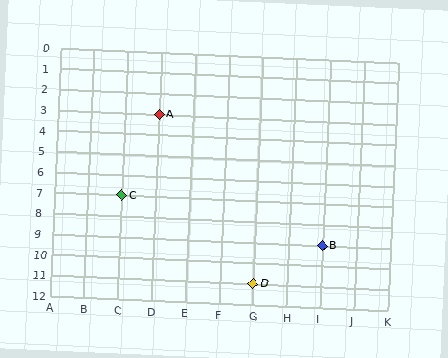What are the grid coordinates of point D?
Point D is at grid coordinates (G, 11).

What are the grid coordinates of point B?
Point B is at grid coordinates (I, 9).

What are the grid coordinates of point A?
Point A is at grid coordinates (D, 3).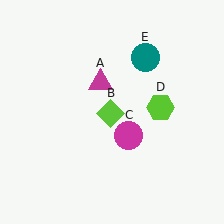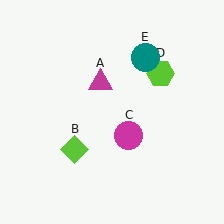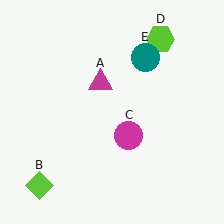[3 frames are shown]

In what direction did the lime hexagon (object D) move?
The lime hexagon (object D) moved up.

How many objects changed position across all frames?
2 objects changed position: lime diamond (object B), lime hexagon (object D).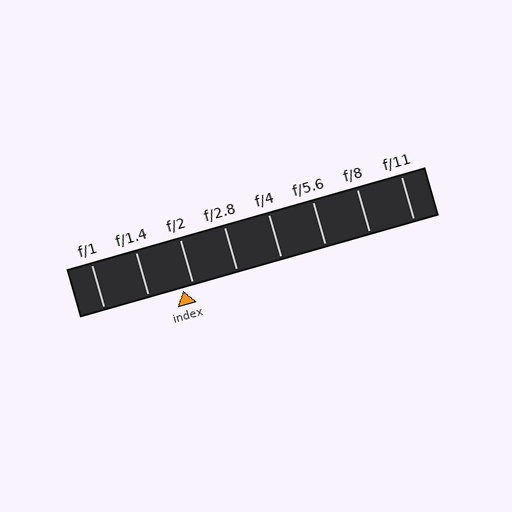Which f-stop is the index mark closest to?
The index mark is closest to f/2.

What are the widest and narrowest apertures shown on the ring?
The widest aperture shown is f/1 and the narrowest is f/11.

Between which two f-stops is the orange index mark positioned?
The index mark is between f/1.4 and f/2.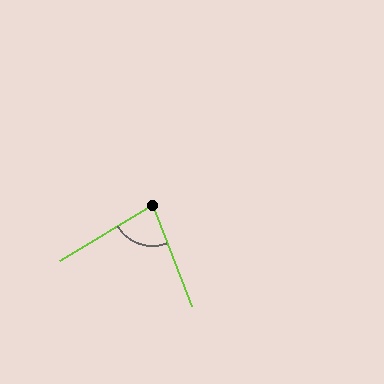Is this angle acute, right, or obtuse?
It is acute.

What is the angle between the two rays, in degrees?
Approximately 80 degrees.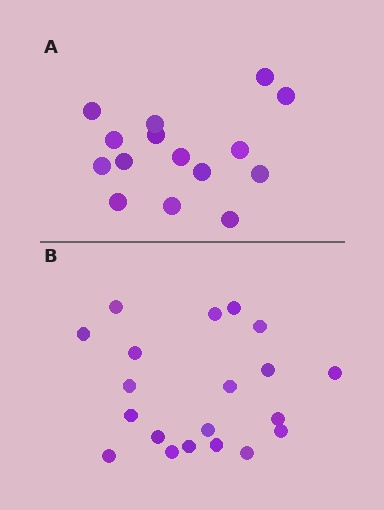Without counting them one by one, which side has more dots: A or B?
Region B (the bottom region) has more dots.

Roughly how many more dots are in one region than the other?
Region B has about 5 more dots than region A.